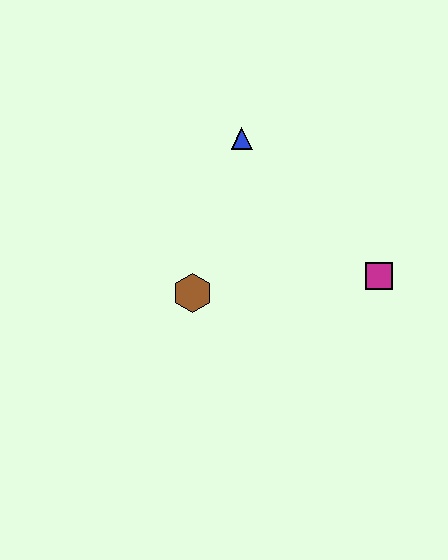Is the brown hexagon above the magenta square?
No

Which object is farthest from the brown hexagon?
The magenta square is farthest from the brown hexagon.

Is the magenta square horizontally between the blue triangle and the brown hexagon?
No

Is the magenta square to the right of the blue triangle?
Yes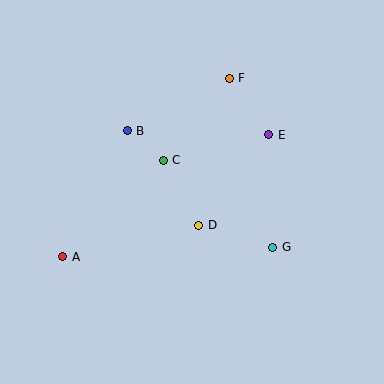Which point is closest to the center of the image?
Point D at (199, 225) is closest to the center.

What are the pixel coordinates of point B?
Point B is at (127, 131).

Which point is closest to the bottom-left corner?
Point A is closest to the bottom-left corner.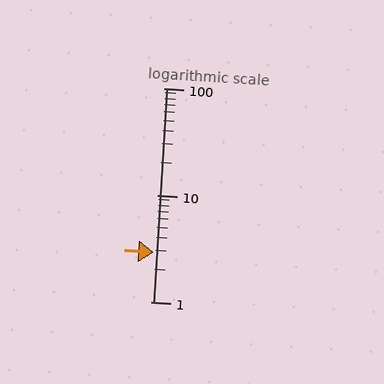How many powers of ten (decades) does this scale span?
The scale spans 2 decades, from 1 to 100.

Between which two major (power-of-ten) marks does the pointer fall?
The pointer is between 1 and 10.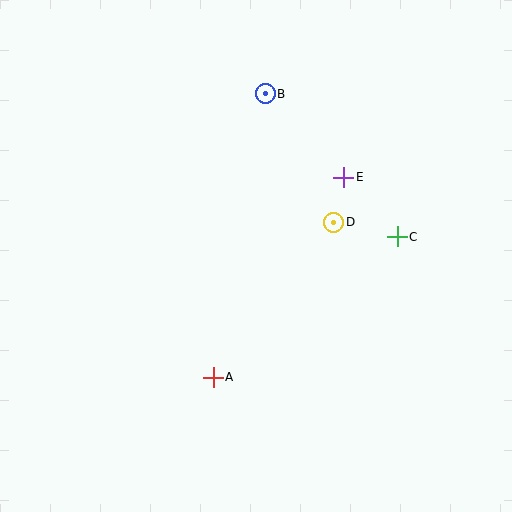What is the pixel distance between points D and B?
The distance between D and B is 146 pixels.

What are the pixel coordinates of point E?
Point E is at (344, 177).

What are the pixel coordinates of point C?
Point C is at (397, 237).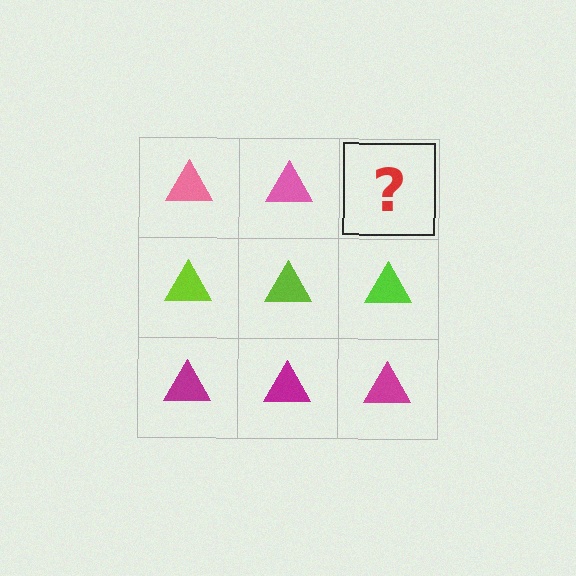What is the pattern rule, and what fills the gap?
The rule is that each row has a consistent color. The gap should be filled with a pink triangle.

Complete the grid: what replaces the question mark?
The question mark should be replaced with a pink triangle.